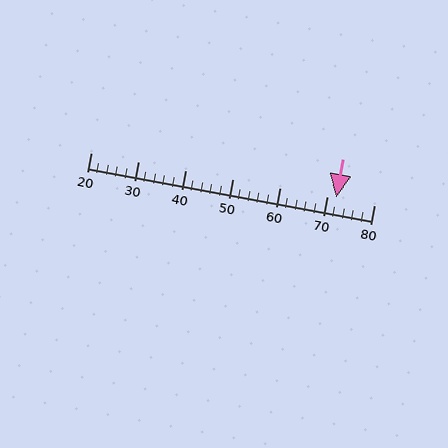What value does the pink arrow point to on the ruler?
The pink arrow points to approximately 72.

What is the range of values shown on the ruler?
The ruler shows values from 20 to 80.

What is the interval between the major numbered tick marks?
The major tick marks are spaced 10 units apart.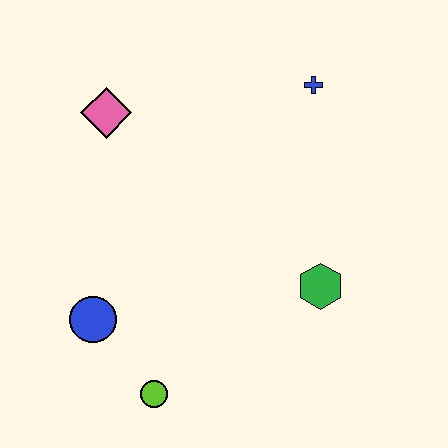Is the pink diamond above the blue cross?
No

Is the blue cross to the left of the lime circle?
No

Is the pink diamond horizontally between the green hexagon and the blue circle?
Yes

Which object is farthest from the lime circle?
The blue cross is farthest from the lime circle.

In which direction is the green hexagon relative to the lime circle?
The green hexagon is to the right of the lime circle.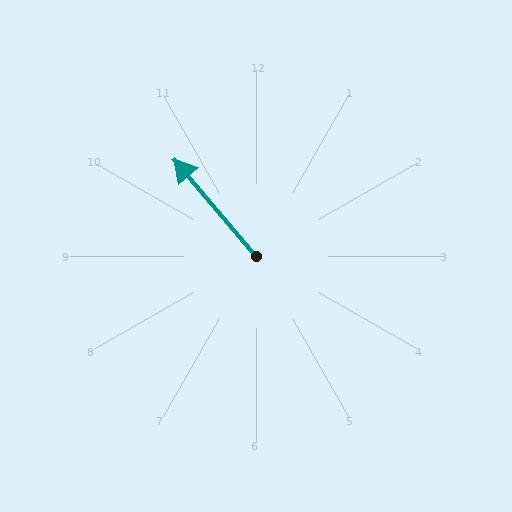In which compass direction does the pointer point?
Northwest.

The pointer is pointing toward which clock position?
Roughly 11 o'clock.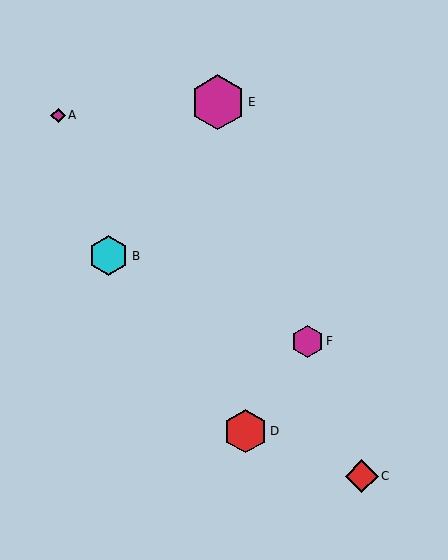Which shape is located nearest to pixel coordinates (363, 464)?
The red diamond (labeled C) at (362, 476) is nearest to that location.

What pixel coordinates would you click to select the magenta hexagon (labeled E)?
Click at (218, 102) to select the magenta hexagon E.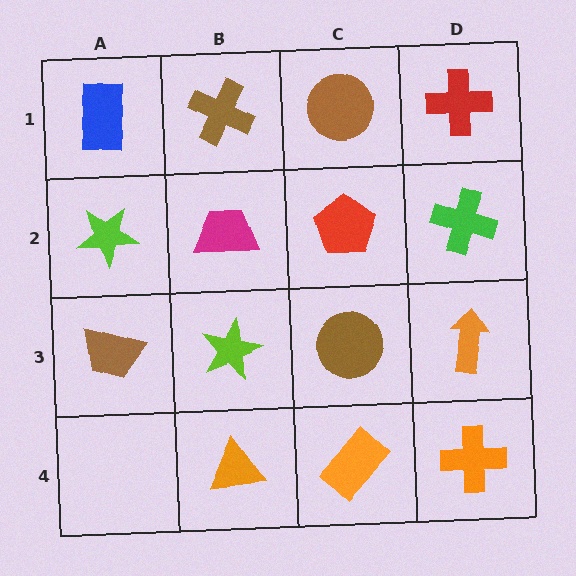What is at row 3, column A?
A brown trapezoid.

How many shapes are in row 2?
4 shapes.